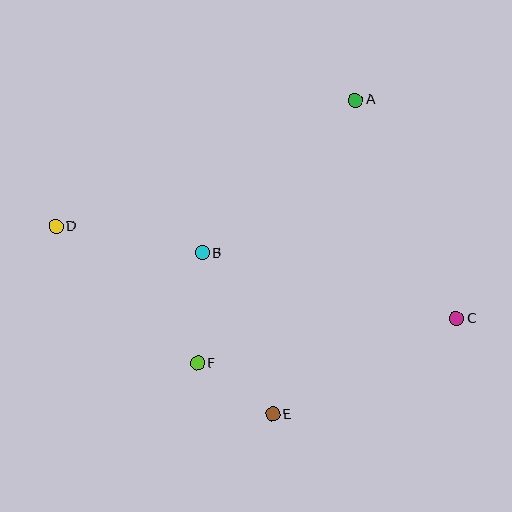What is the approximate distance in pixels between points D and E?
The distance between D and E is approximately 287 pixels.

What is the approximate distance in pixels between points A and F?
The distance between A and F is approximately 307 pixels.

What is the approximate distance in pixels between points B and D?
The distance between B and D is approximately 148 pixels.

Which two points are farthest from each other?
Points C and D are farthest from each other.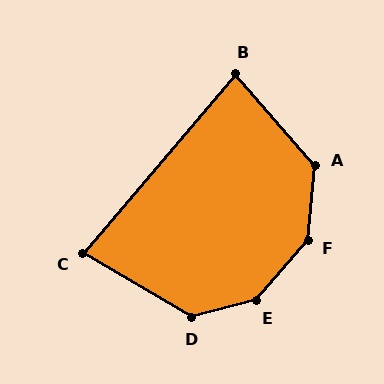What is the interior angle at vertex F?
Approximately 144 degrees (obtuse).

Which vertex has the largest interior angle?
E, at approximately 146 degrees.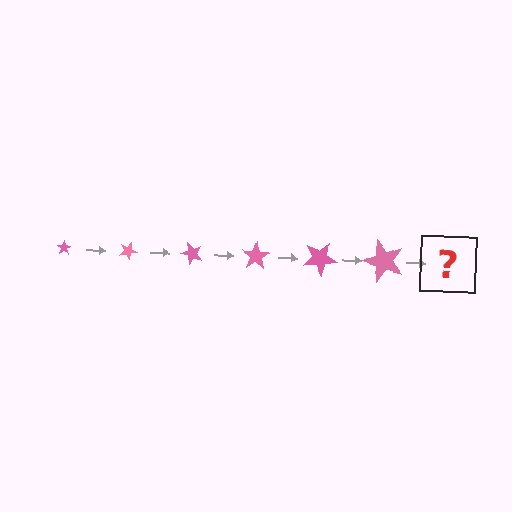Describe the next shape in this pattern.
It should be a star, larger than the previous one and rotated 150 degrees from the start.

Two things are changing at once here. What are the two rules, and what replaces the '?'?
The two rules are that the star grows larger each step and it rotates 25 degrees each step. The '?' should be a star, larger than the previous one and rotated 150 degrees from the start.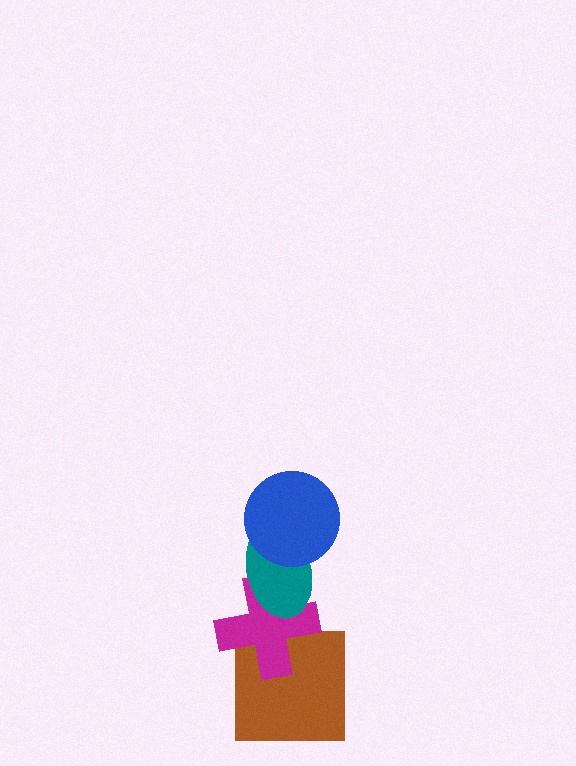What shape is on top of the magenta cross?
The teal ellipse is on top of the magenta cross.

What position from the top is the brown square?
The brown square is 4th from the top.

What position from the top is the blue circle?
The blue circle is 1st from the top.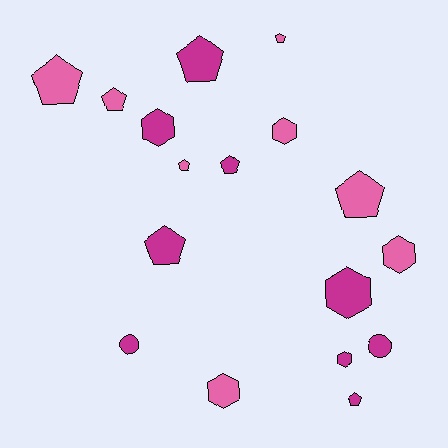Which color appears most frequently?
Magenta, with 9 objects.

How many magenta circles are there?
There are 2 magenta circles.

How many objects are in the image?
There are 17 objects.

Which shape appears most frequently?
Pentagon, with 9 objects.